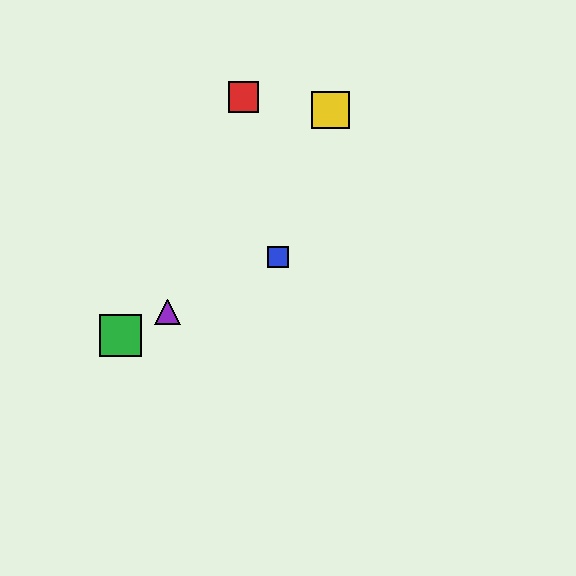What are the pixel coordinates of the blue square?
The blue square is at (278, 257).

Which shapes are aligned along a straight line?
The blue square, the green square, the purple triangle are aligned along a straight line.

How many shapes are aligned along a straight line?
3 shapes (the blue square, the green square, the purple triangle) are aligned along a straight line.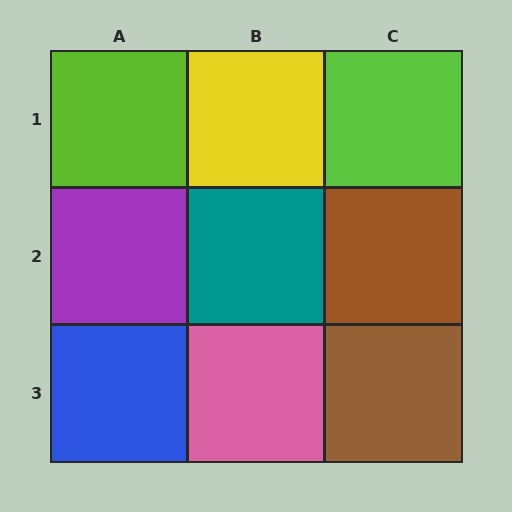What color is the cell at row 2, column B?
Teal.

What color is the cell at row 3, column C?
Brown.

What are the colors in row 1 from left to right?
Lime, yellow, lime.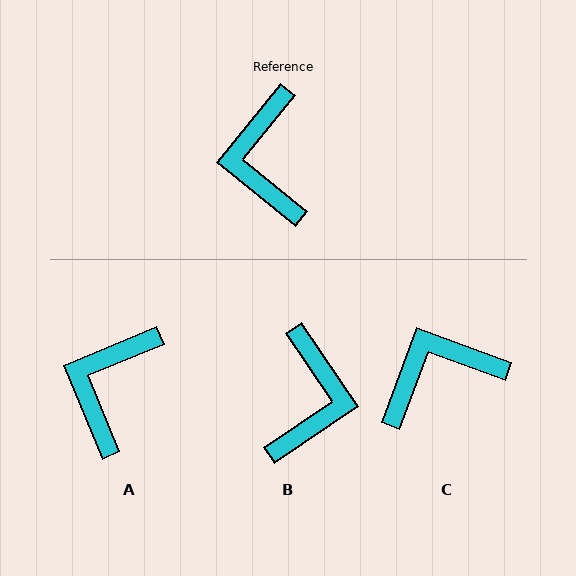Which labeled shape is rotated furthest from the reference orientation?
B, about 163 degrees away.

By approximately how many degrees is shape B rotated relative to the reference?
Approximately 163 degrees counter-clockwise.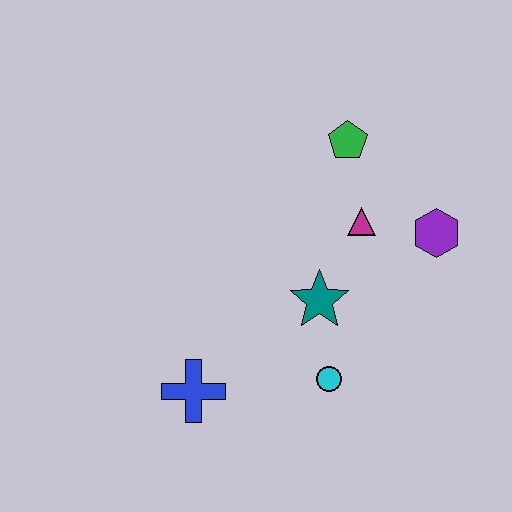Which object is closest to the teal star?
The cyan circle is closest to the teal star.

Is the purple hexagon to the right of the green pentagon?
Yes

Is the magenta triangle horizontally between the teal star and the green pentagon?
No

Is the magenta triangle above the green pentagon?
No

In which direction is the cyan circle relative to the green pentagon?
The cyan circle is below the green pentagon.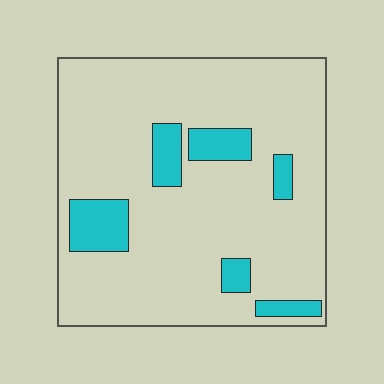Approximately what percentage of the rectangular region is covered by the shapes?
Approximately 15%.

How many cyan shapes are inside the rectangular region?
6.